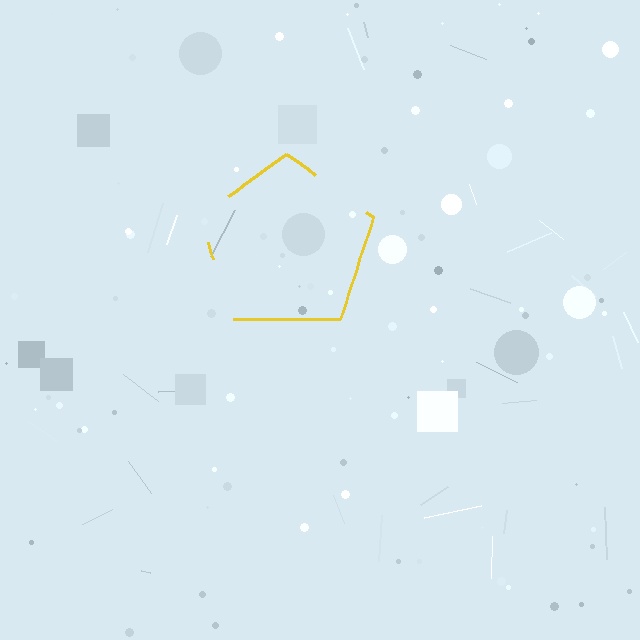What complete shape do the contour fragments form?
The contour fragments form a pentagon.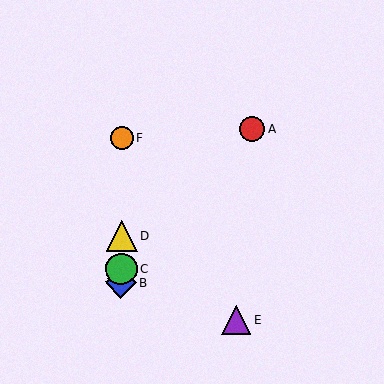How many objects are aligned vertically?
4 objects (B, C, D, F) are aligned vertically.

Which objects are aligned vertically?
Objects B, C, D, F are aligned vertically.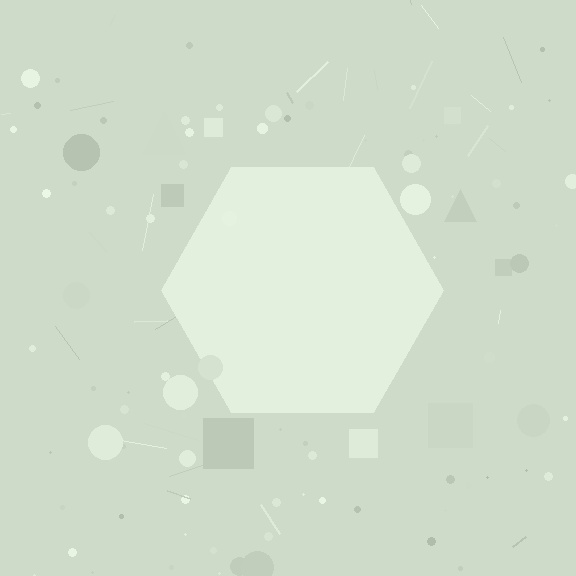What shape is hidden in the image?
A hexagon is hidden in the image.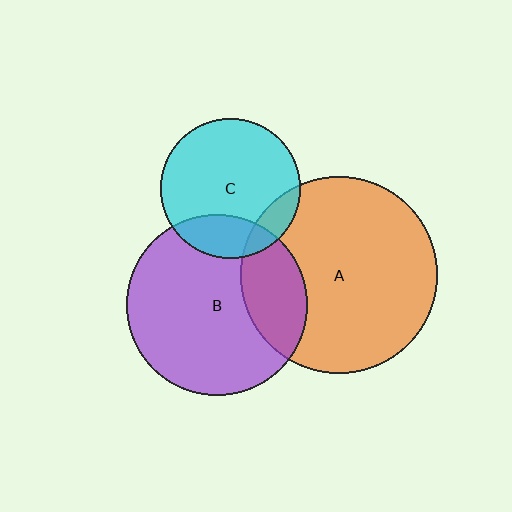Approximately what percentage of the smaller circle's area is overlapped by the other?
Approximately 10%.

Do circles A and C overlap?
Yes.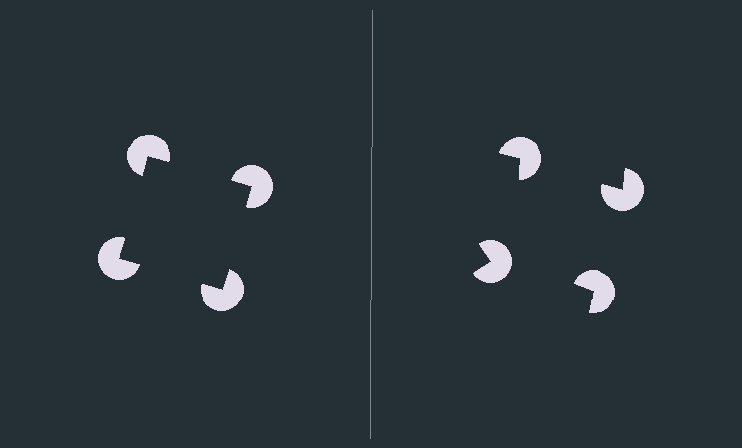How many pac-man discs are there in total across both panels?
8 — 4 on each side.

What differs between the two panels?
The pac-man discs are positioned identically on both sides; only the wedge orientations differ. On the left they align to a square; on the right they are misaligned.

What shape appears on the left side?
An illusory square.